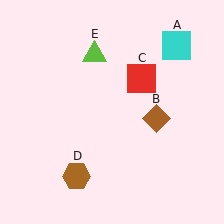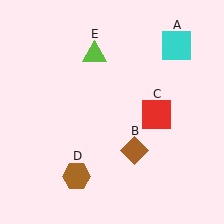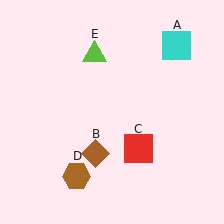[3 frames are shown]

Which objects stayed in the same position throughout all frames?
Cyan square (object A) and brown hexagon (object D) and lime triangle (object E) remained stationary.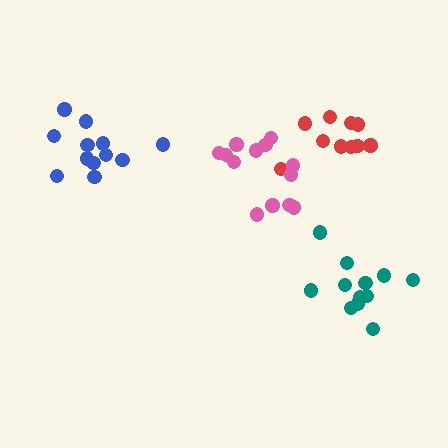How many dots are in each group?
Group 1: 12 dots, Group 2: 10 dots, Group 3: 13 dots, Group 4: 12 dots (47 total).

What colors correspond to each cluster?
The clusters are colored: teal, red, pink, blue.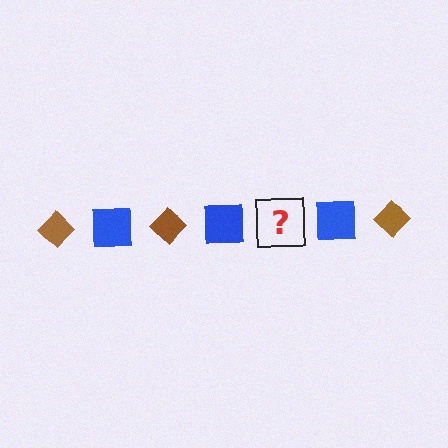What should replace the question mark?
The question mark should be replaced with a brown diamond.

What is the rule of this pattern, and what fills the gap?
The rule is that the pattern alternates between brown diamond and blue square. The gap should be filled with a brown diamond.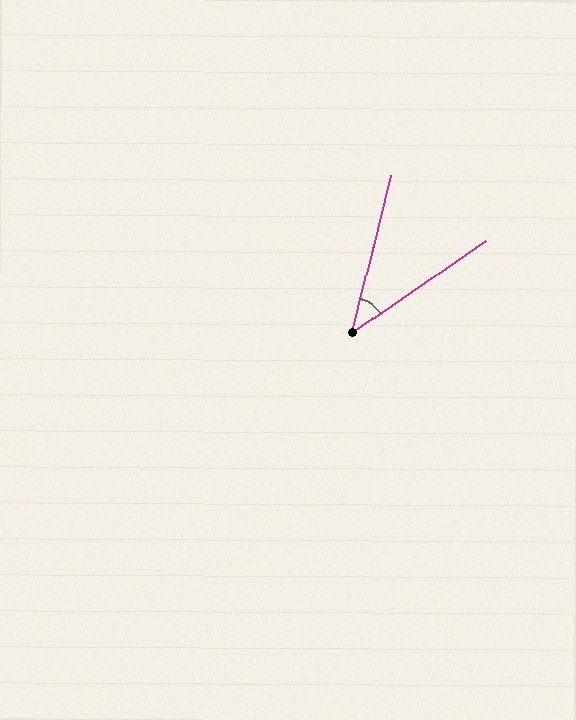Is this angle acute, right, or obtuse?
It is acute.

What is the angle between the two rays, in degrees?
Approximately 41 degrees.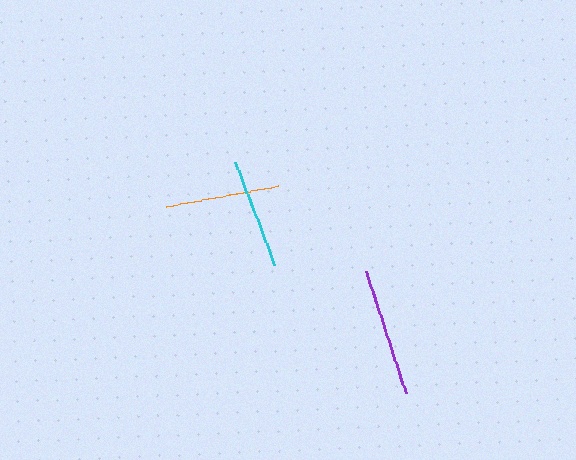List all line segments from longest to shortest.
From longest to shortest: purple, orange, cyan.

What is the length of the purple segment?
The purple segment is approximately 129 pixels long.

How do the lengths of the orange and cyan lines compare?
The orange and cyan lines are approximately the same length.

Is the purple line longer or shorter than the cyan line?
The purple line is longer than the cyan line.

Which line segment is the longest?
The purple line is the longest at approximately 129 pixels.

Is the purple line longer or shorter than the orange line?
The purple line is longer than the orange line.